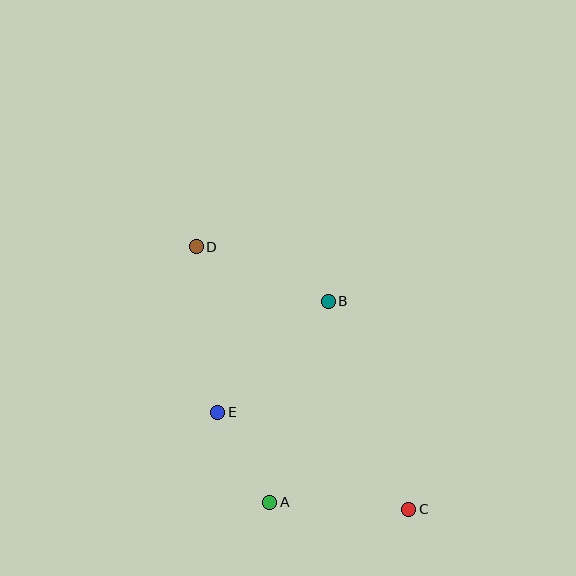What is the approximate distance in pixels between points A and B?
The distance between A and B is approximately 209 pixels.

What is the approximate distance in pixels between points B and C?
The distance between B and C is approximately 223 pixels.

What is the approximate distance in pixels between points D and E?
The distance between D and E is approximately 167 pixels.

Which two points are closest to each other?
Points A and E are closest to each other.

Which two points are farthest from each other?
Points C and D are farthest from each other.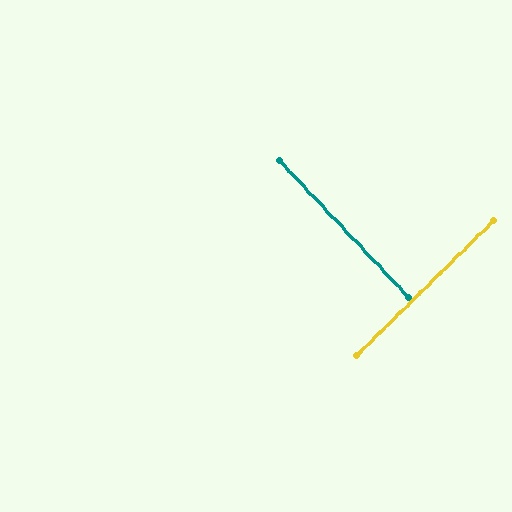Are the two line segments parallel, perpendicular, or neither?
Perpendicular — they meet at approximately 89°.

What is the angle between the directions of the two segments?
Approximately 89 degrees.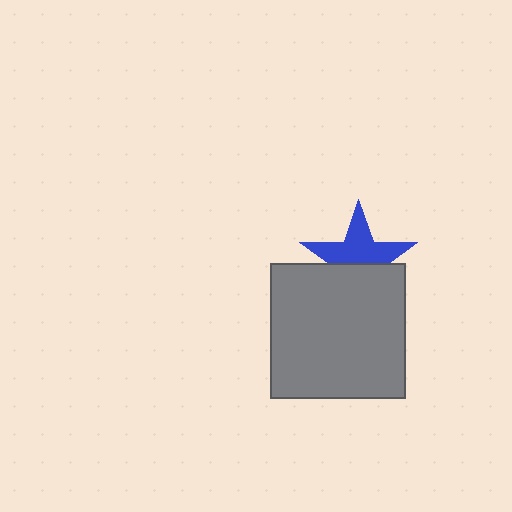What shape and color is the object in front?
The object in front is a gray square.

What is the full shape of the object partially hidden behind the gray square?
The partially hidden object is a blue star.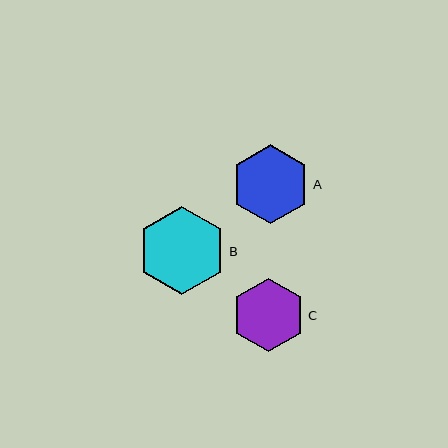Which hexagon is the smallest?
Hexagon C is the smallest with a size of approximately 74 pixels.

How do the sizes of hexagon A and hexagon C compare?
Hexagon A and hexagon C are approximately the same size.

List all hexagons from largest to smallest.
From largest to smallest: B, A, C.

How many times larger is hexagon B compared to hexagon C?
Hexagon B is approximately 1.2 times the size of hexagon C.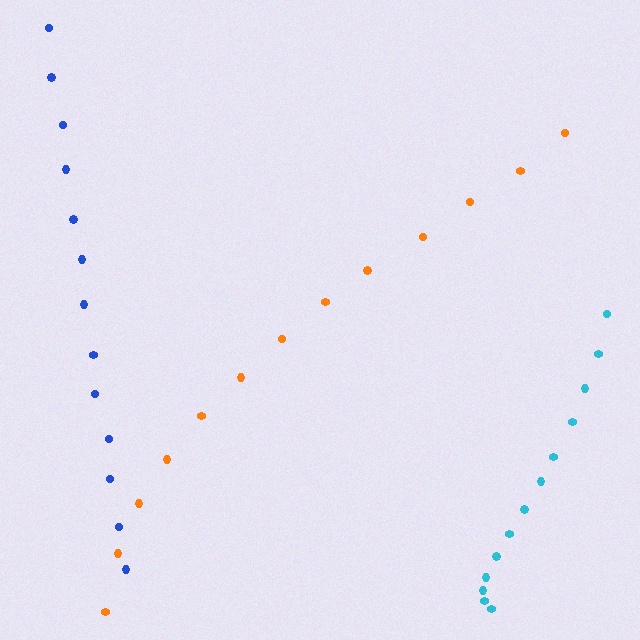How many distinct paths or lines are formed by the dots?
There are 3 distinct paths.